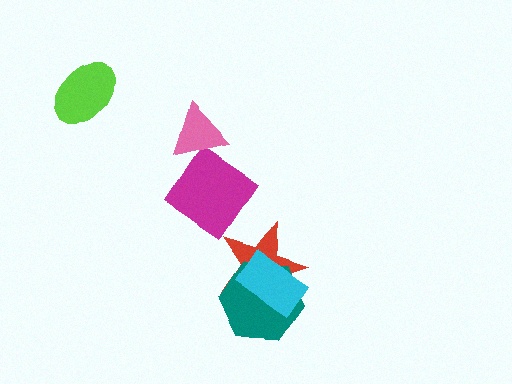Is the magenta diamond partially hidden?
Yes, it is partially covered by another shape.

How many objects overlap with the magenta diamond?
1 object overlaps with the magenta diamond.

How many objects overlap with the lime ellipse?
0 objects overlap with the lime ellipse.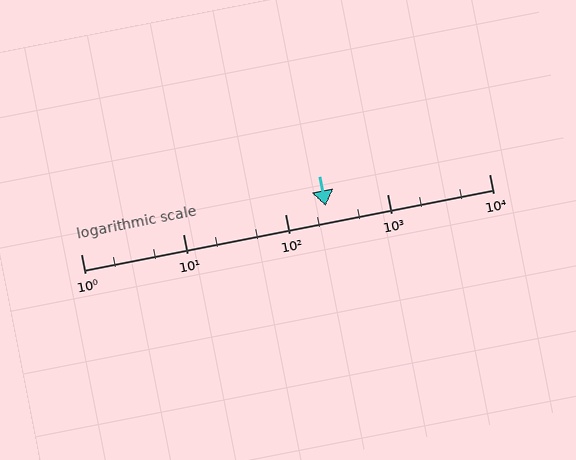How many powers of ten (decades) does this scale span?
The scale spans 4 decades, from 1 to 10000.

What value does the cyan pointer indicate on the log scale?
The pointer indicates approximately 250.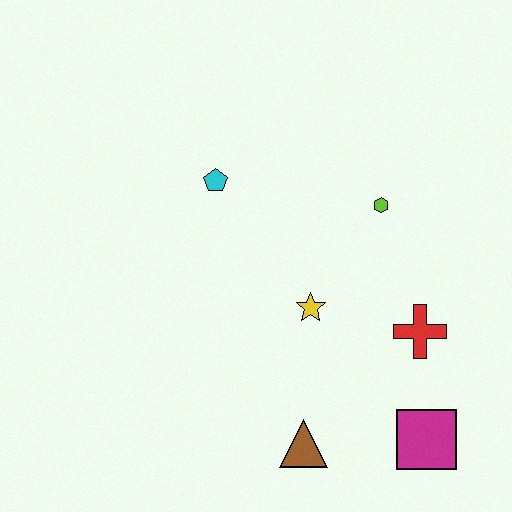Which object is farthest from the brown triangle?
The cyan pentagon is farthest from the brown triangle.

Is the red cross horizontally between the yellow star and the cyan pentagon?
No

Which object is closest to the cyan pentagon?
The yellow star is closest to the cyan pentagon.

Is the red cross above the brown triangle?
Yes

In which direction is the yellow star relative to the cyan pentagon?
The yellow star is below the cyan pentagon.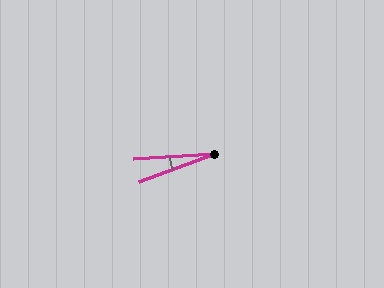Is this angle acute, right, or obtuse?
It is acute.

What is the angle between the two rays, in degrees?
Approximately 16 degrees.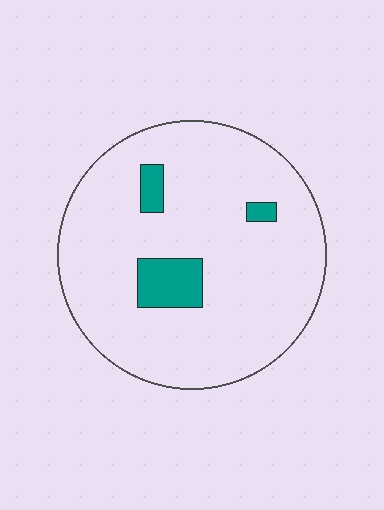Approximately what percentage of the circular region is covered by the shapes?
Approximately 10%.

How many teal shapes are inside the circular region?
3.